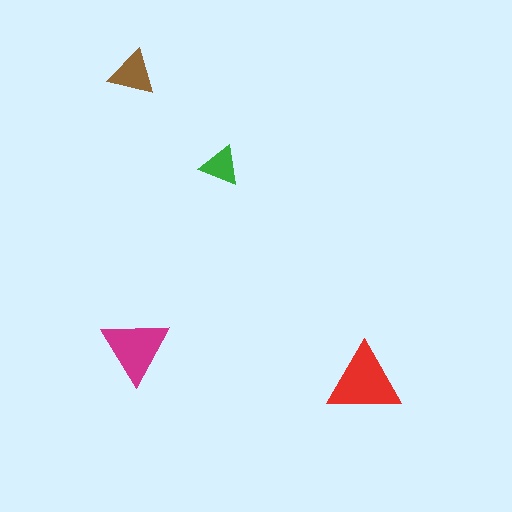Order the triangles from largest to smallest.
the red one, the magenta one, the brown one, the green one.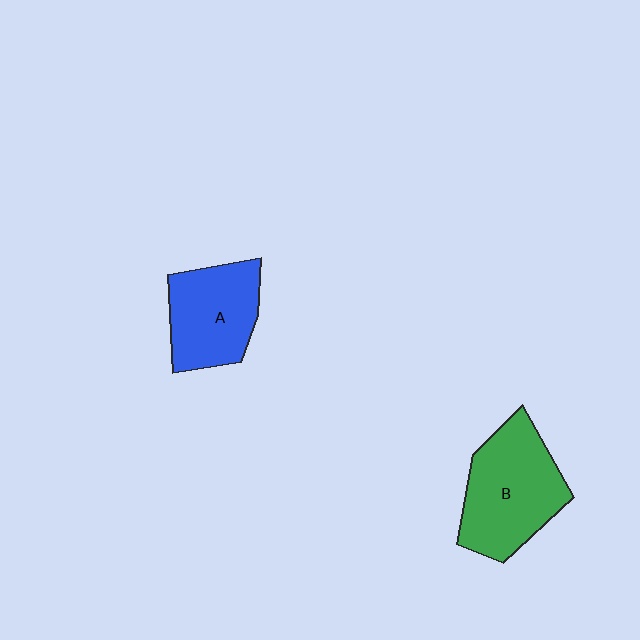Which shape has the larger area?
Shape B (green).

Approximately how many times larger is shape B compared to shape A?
Approximately 1.3 times.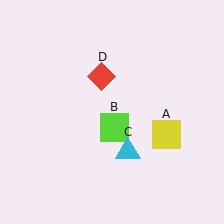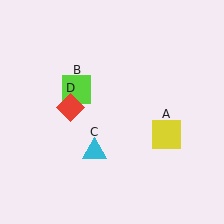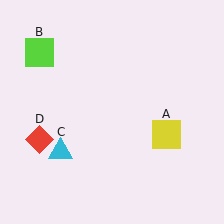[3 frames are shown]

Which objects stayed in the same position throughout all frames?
Yellow square (object A) remained stationary.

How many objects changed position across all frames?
3 objects changed position: lime square (object B), cyan triangle (object C), red diamond (object D).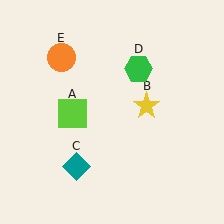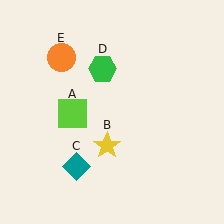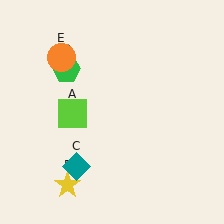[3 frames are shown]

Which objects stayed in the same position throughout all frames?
Lime square (object A) and teal diamond (object C) and orange circle (object E) remained stationary.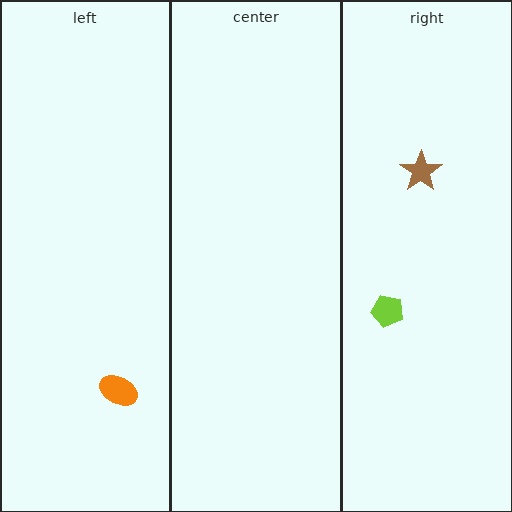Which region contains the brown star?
The right region.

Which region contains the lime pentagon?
The right region.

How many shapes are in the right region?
2.